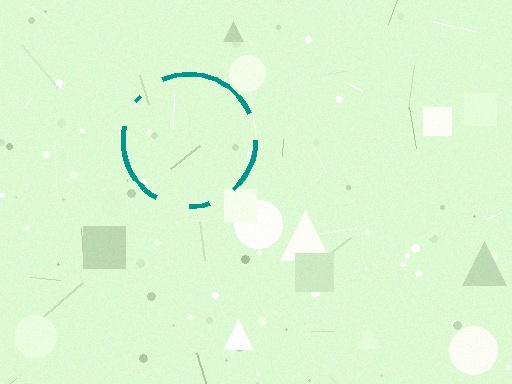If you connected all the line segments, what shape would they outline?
They would outline a circle.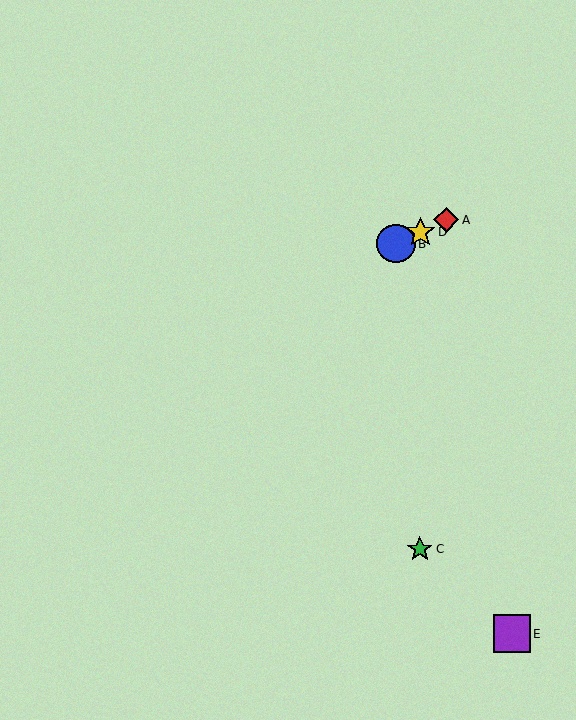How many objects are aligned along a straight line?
3 objects (A, B, D) are aligned along a straight line.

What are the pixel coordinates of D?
Object D is at (420, 232).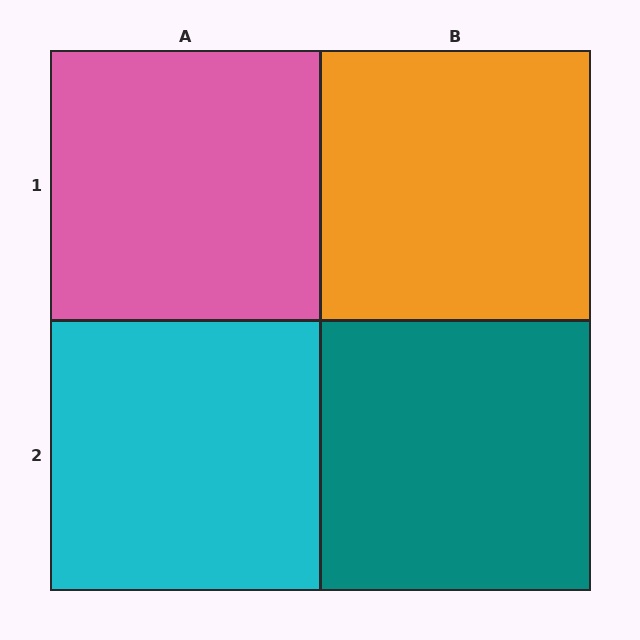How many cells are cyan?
1 cell is cyan.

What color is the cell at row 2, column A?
Cyan.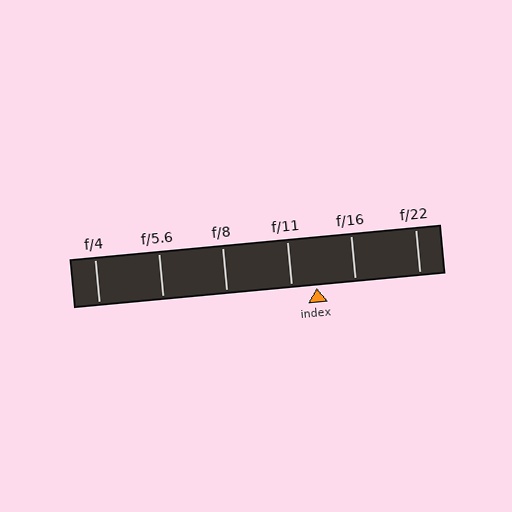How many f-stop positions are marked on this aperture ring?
There are 6 f-stop positions marked.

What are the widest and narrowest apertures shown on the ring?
The widest aperture shown is f/4 and the narrowest is f/22.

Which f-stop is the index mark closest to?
The index mark is closest to f/11.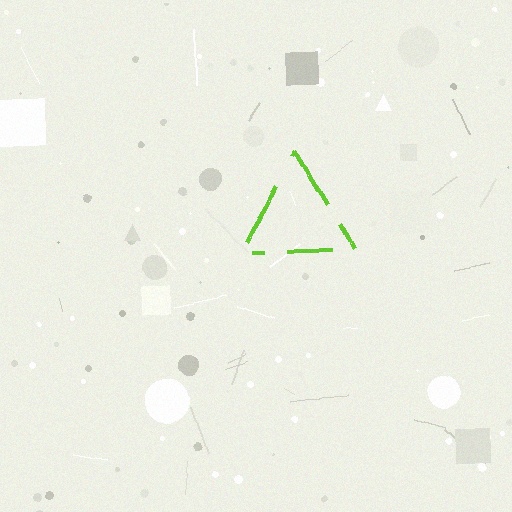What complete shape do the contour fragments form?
The contour fragments form a triangle.